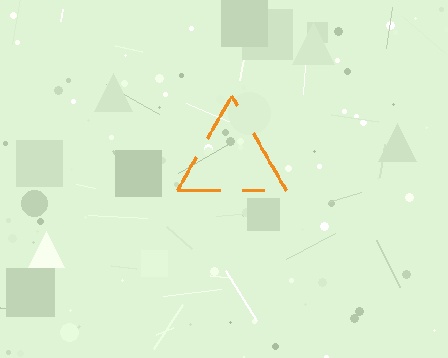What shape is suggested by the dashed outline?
The dashed outline suggests a triangle.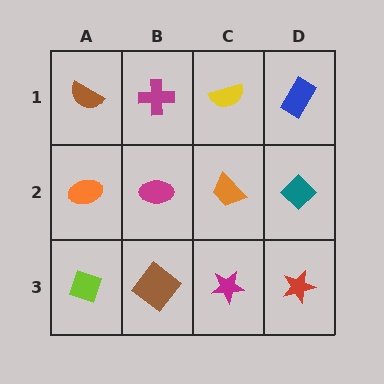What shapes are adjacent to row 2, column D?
A blue rectangle (row 1, column D), a red star (row 3, column D), an orange trapezoid (row 2, column C).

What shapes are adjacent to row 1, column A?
An orange ellipse (row 2, column A), a magenta cross (row 1, column B).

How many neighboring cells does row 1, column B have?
3.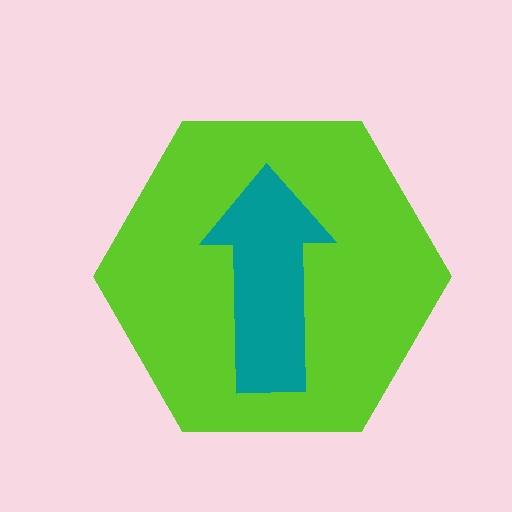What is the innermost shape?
The teal arrow.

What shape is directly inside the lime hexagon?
The teal arrow.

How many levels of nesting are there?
2.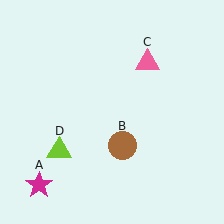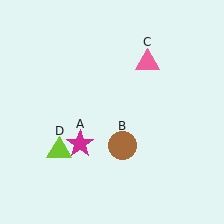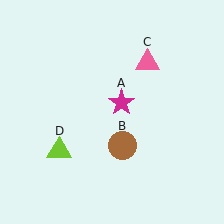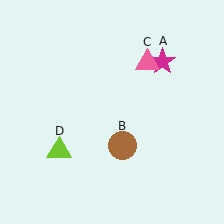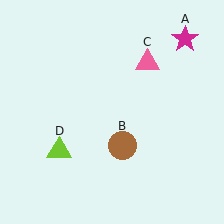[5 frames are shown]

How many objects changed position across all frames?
1 object changed position: magenta star (object A).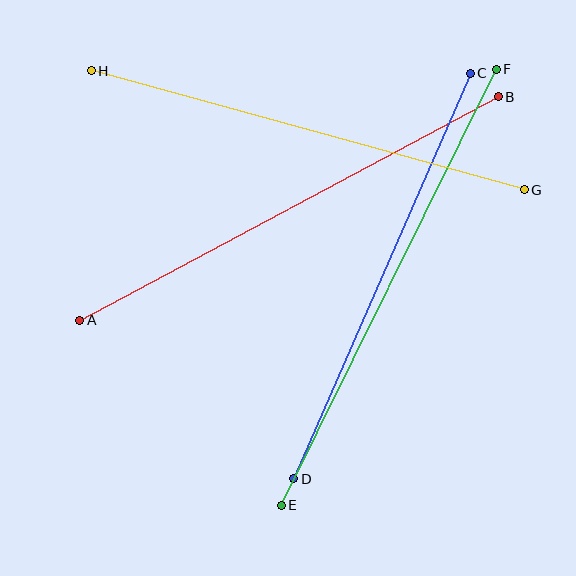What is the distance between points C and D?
The distance is approximately 443 pixels.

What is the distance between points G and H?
The distance is approximately 449 pixels.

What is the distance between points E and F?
The distance is approximately 486 pixels.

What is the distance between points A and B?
The distance is approximately 474 pixels.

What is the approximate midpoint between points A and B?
The midpoint is at approximately (289, 208) pixels.